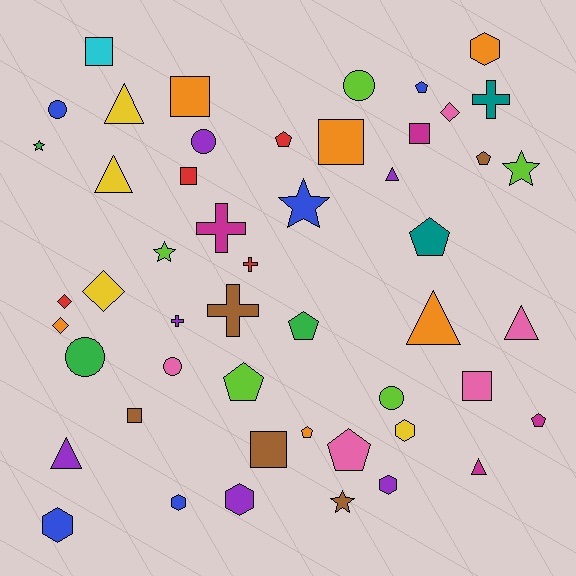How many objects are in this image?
There are 50 objects.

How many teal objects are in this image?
There are 2 teal objects.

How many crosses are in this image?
There are 5 crosses.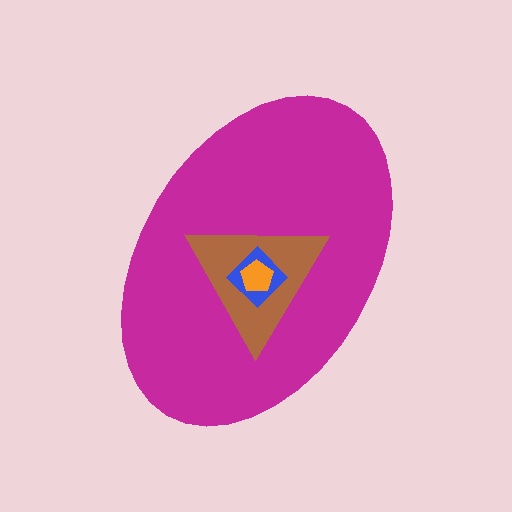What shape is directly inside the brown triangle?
The blue diamond.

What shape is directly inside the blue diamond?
The orange pentagon.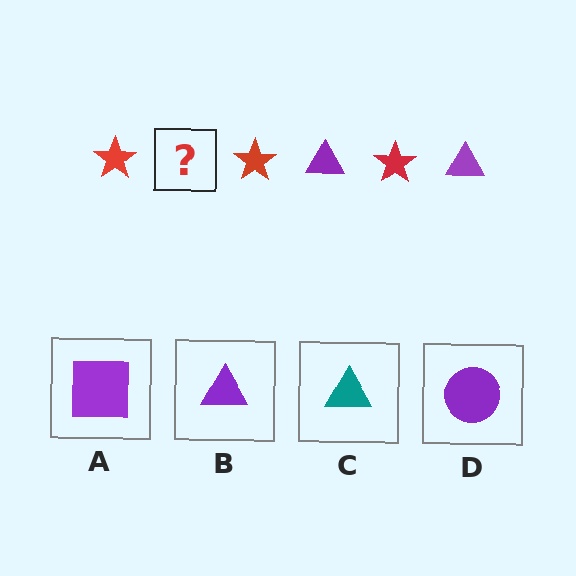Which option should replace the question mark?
Option B.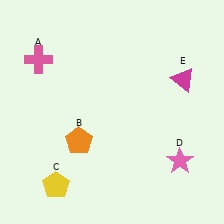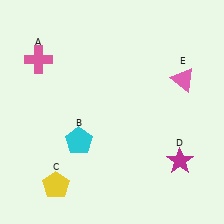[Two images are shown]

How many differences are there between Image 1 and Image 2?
There are 3 differences between the two images.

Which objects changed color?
B changed from orange to cyan. D changed from pink to magenta. E changed from magenta to pink.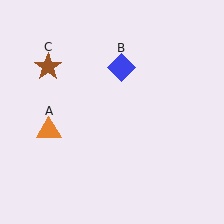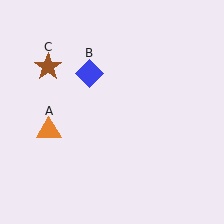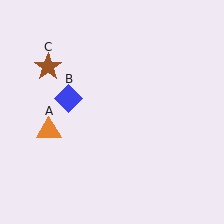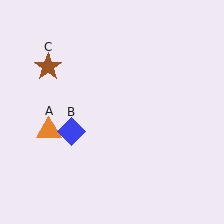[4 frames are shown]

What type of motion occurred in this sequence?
The blue diamond (object B) rotated counterclockwise around the center of the scene.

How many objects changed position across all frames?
1 object changed position: blue diamond (object B).